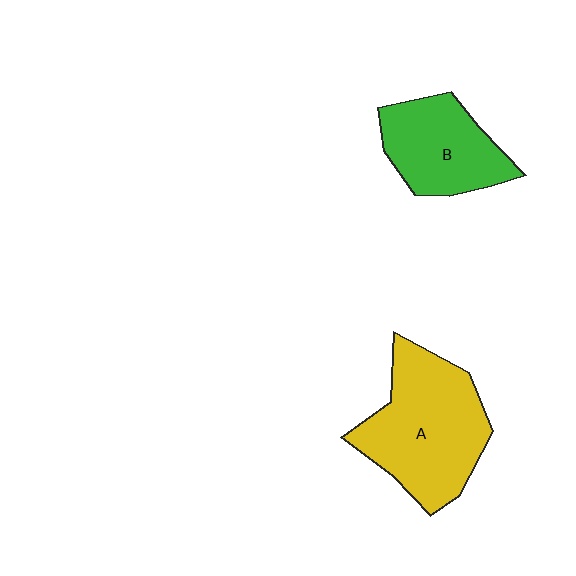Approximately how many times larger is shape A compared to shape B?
Approximately 1.5 times.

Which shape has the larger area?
Shape A (yellow).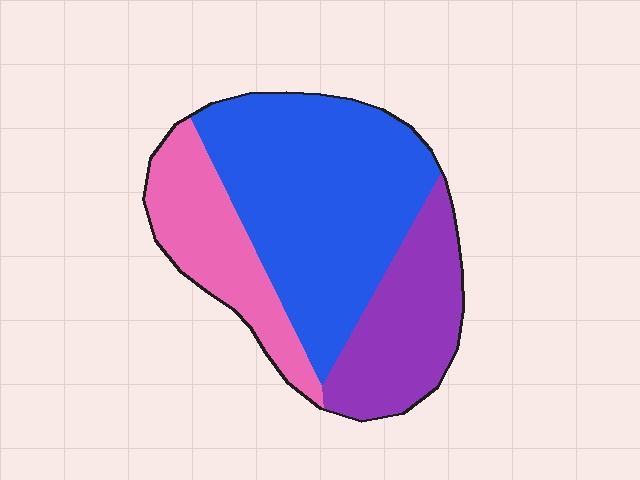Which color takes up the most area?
Blue, at roughly 50%.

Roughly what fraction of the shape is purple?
Purple covers 25% of the shape.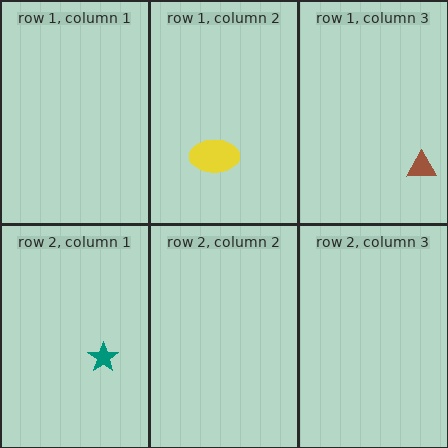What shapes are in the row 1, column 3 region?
The brown triangle.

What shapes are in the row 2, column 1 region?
The teal star.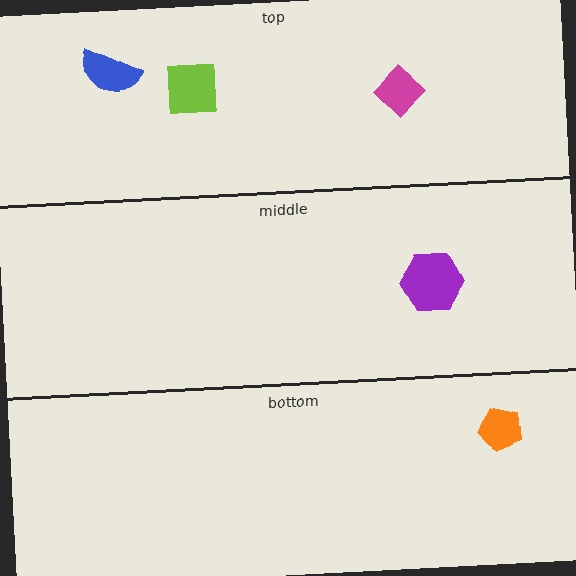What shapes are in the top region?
The lime square, the blue semicircle, the magenta diamond.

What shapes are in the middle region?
The purple hexagon.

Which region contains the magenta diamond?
The top region.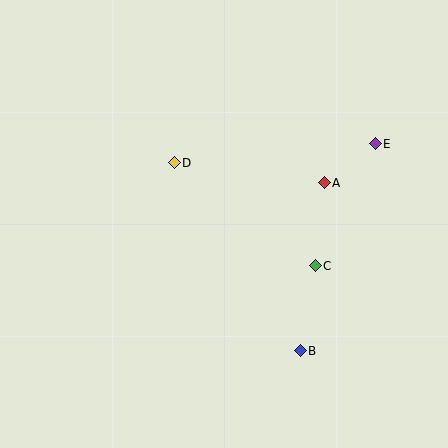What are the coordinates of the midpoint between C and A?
The midpoint between C and A is at (320, 224).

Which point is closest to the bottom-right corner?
Point B is closest to the bottom-right corner.